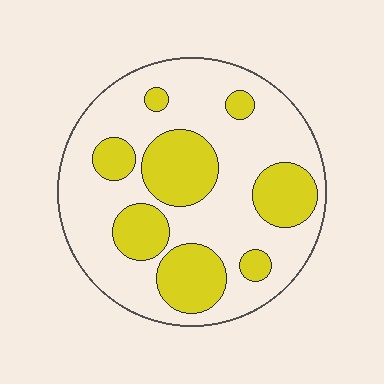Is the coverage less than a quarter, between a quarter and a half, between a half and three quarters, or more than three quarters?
Between a quarter and a half.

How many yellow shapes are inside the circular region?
8.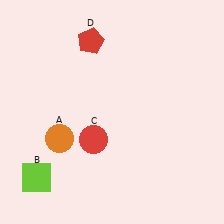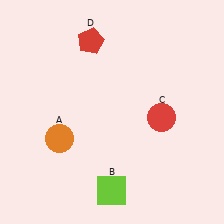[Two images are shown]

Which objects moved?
The objects that moved are: the lime square (B), the red circle (C).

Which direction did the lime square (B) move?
The lime square (B) moved right.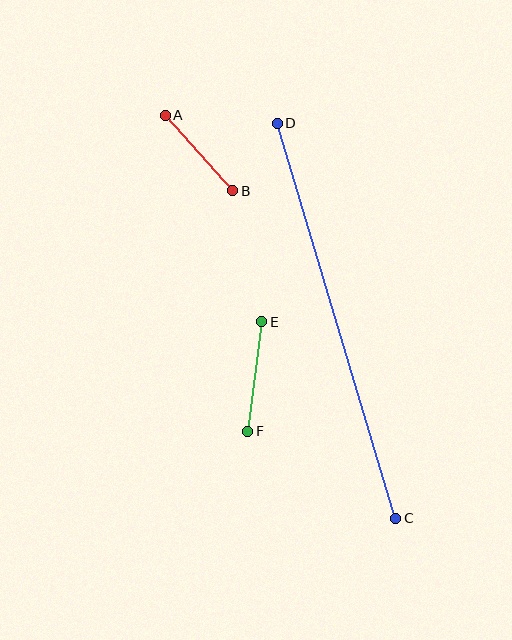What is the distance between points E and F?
The distance is approximately 110 pixels.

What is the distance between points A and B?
The distance is approximately 101 pixels.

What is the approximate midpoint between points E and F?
The midpoint is at approximately (255, 377) pixels.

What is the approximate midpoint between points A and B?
The midpoint is at approximately (199, 153) pixels.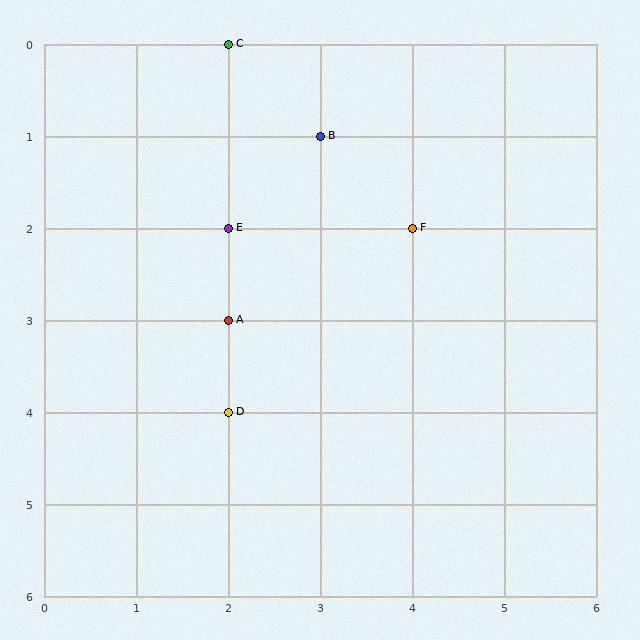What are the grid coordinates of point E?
Point E is at grid coordinates (2, 2).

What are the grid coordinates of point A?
Point A is at grid coordinates (2, 3).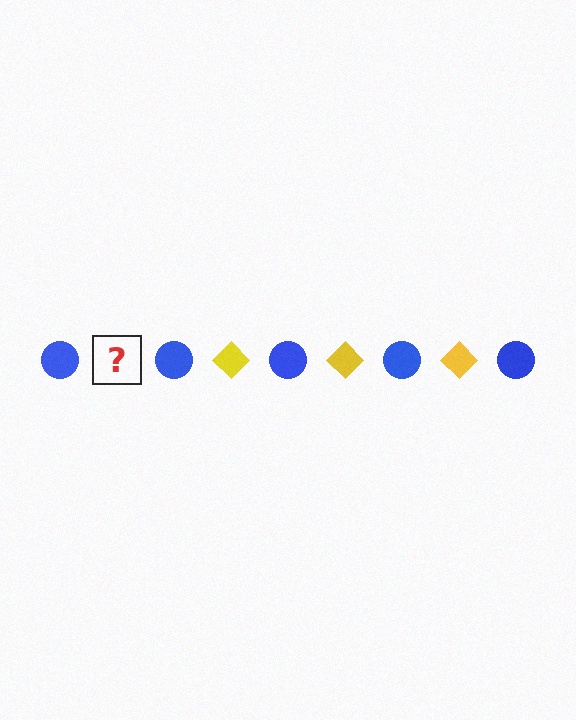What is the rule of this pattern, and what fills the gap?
The rule is that the pattern alternates between blue circle and yellow diamond. The gap should be filled with a yellow diamond.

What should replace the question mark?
The question mark should be replaced with a yellow diamond.